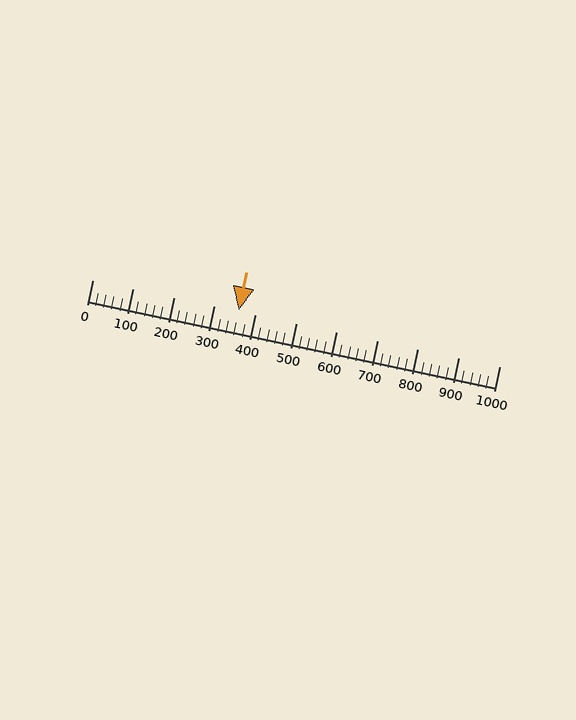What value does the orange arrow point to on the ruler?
The orange arrow points to approximately 360.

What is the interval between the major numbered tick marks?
The major tick marks are spaced 100 units apart.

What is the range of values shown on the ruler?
The ruler shows values from 0 to 1000.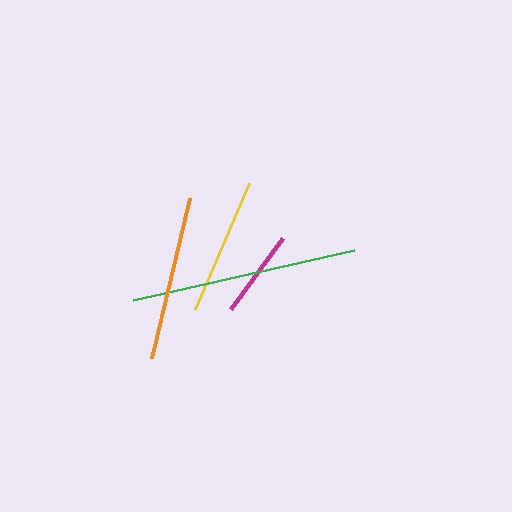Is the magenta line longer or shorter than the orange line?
The orange line is longer than the magenta line.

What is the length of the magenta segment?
The magenta segment is approximately 89 pixels long.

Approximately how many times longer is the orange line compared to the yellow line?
The orange line is approximately 1.2 times the length of the yellow line.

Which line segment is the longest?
The green line is the longest at approximately 227 pixels.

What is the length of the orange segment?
The orange segment is approximately 165 pixels long.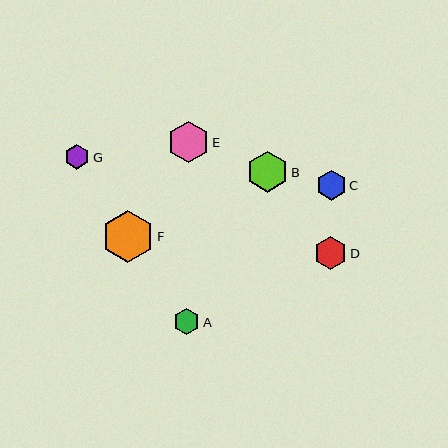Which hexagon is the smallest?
Hexagon G is the smallest with a size of approximately 25 pixels.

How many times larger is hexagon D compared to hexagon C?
Hexagon D is approximately 1.1 times the size of hexagon C.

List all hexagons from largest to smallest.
From largest to smallest: F, E, B, D, C, A, G.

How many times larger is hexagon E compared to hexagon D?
Hexagon E is approximately 1.3 times the size of hexagon D.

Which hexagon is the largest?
Hexagon F is the largest with a size of approximately 52 pixels.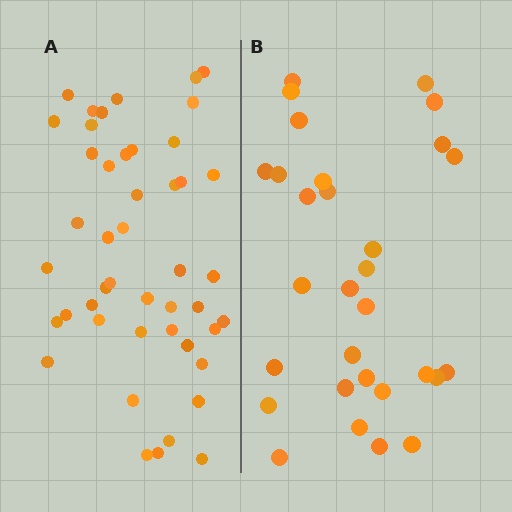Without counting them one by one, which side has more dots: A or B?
Region A (the left region) has more dots.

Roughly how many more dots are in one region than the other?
Region A has approximately 15 more dots than region B.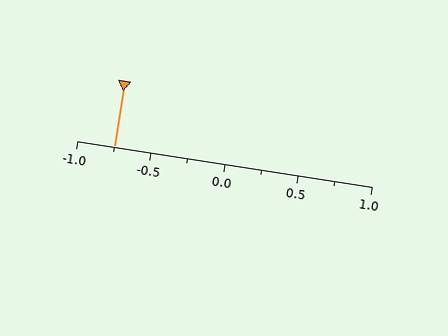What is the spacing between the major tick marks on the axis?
The major ticks are spaced 0.5 apart.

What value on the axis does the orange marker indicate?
The marker indicates approximately -0.75.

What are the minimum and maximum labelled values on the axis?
The axis runs from -1.0 to 1.0.